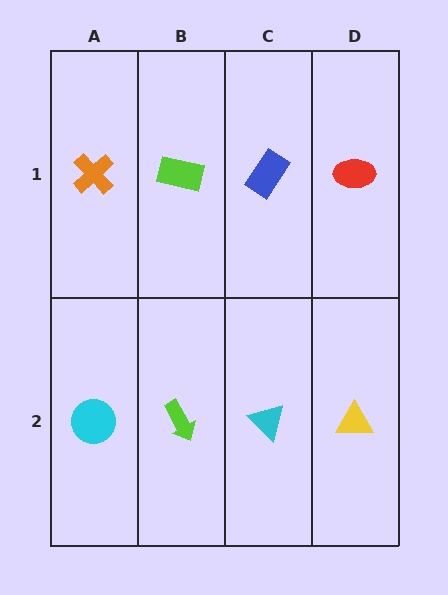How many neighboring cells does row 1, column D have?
2.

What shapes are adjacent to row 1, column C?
A cyan triangle (row 2, column C), a lime rectangle (row 1, column B), a red ellipse (row 1, column D).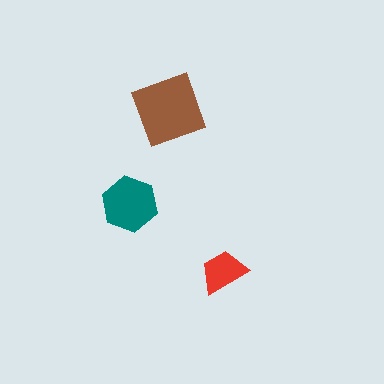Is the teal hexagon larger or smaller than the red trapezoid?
Larger.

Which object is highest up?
The brown square is topmost.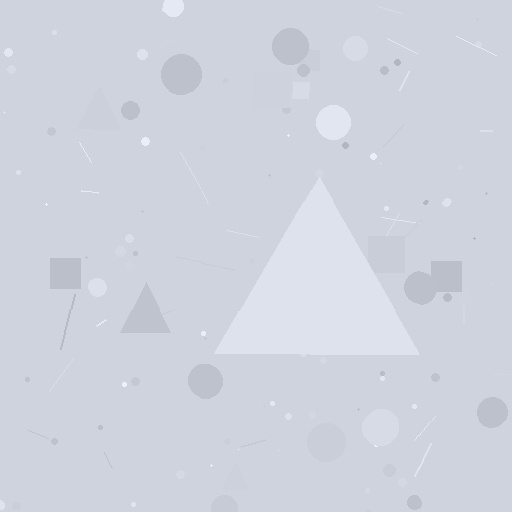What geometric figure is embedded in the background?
A triangle is embedded in the background.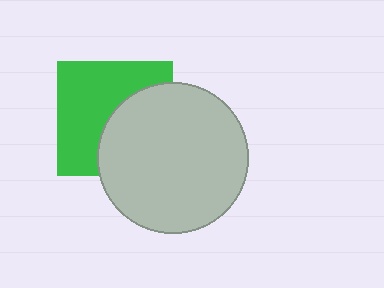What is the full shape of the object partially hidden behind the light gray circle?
The partially hidden object is a green square.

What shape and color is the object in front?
The object in front is a light gray circle.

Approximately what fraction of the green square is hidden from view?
Roughly 45% of the green square is hidden behind the light gray circle.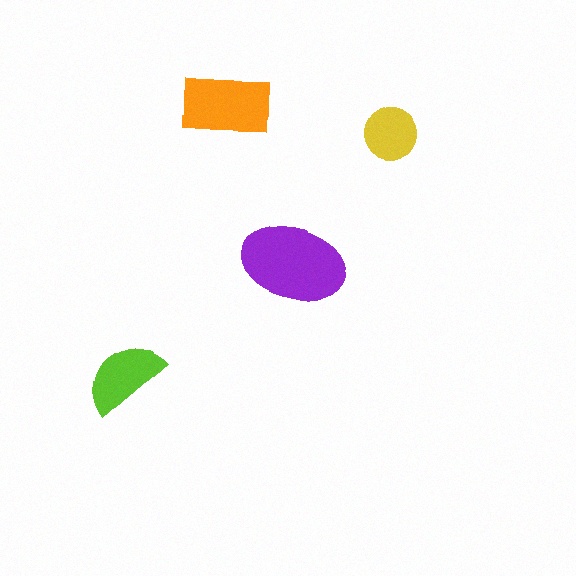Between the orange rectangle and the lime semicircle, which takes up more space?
The orange rectangle.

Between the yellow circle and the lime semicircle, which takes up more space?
The lime semicircle.